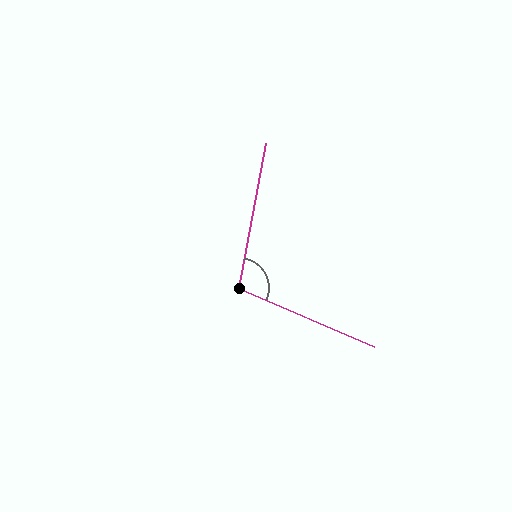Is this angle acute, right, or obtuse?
It is obtuse.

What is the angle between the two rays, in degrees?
Approximately 103 degrees.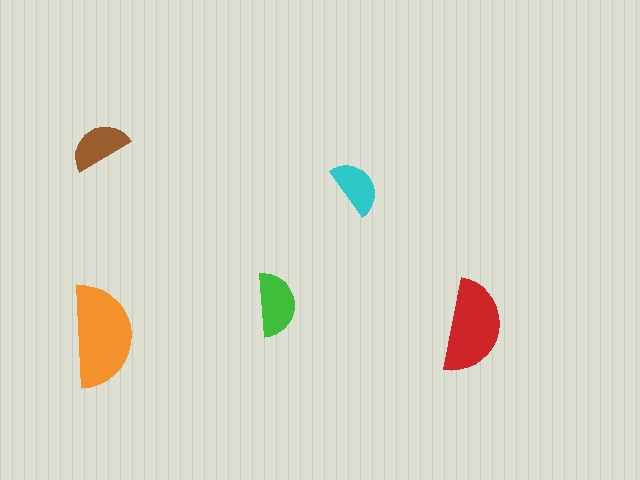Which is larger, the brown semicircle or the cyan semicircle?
The brown one.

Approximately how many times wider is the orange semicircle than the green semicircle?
About 1.5 times wider.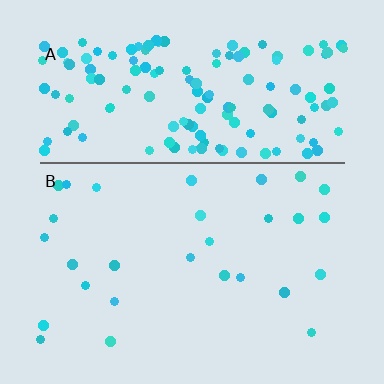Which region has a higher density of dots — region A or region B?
A (the top).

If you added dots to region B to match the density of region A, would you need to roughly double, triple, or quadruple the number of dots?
Approximately quadruple.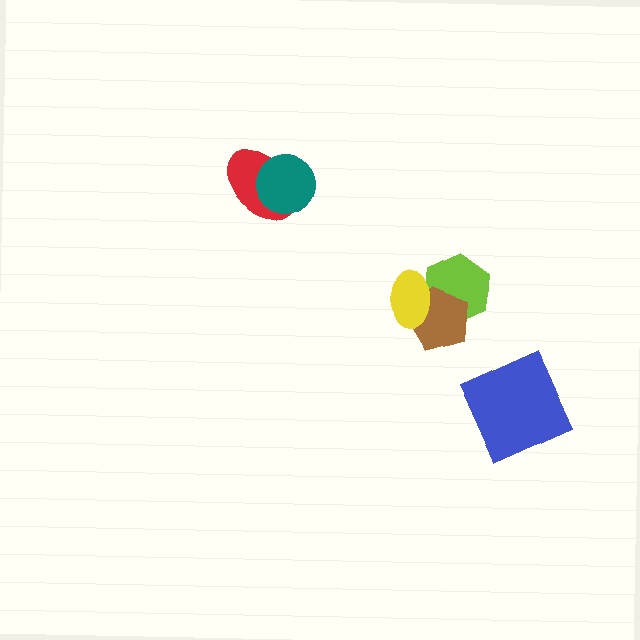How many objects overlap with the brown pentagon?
2 objects overlap with the brown pentagon.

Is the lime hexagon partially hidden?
Yes, it is partially covered by another shape.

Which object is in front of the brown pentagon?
The yellow ellipse is in front of the brown pentagon.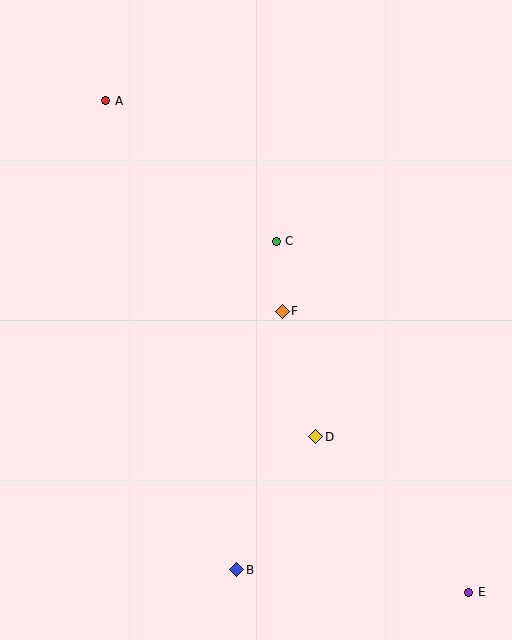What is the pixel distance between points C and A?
The distance between C and A is 221 pixels.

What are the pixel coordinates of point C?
Point C is at (276, 241).